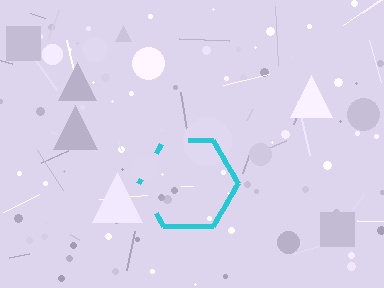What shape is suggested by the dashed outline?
The dashed outline suggests a hexagon.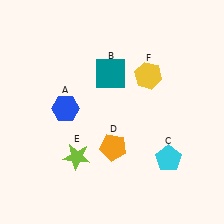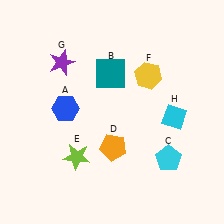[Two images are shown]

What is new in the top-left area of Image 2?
A purple star (G) was added in the top-left area of Image 2.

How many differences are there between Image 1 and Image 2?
There are 2 differences between the two images.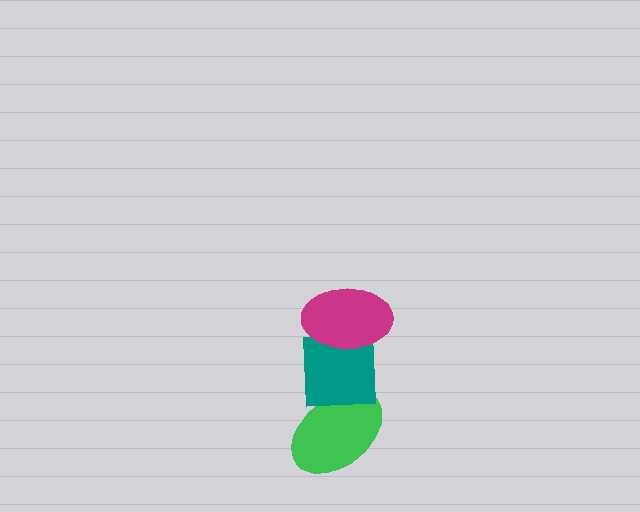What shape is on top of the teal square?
The magenta ellipse is on top of the teal square.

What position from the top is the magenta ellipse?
The magenta ellipse is 1st from the top.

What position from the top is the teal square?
The teal square is 2nd from the top.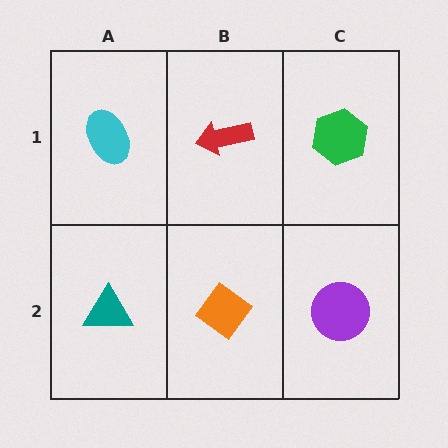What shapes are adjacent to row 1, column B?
An orange diamond (row 2, column B), a cyan ellipse (row 1, column A), a green hexagon (row 1, column C).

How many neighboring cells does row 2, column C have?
2.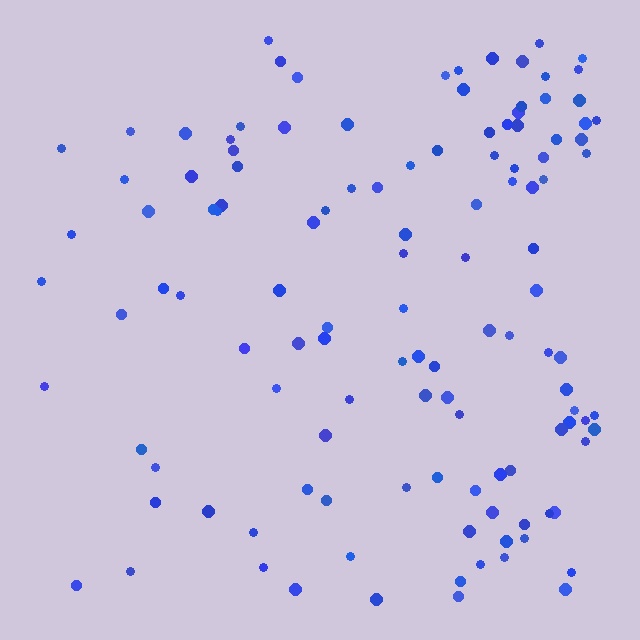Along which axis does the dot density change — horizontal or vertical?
Horizontal.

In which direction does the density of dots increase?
From left to right, with the right side densest.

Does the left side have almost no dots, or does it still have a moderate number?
Still a moderate number, just noticeably fewer than the right.